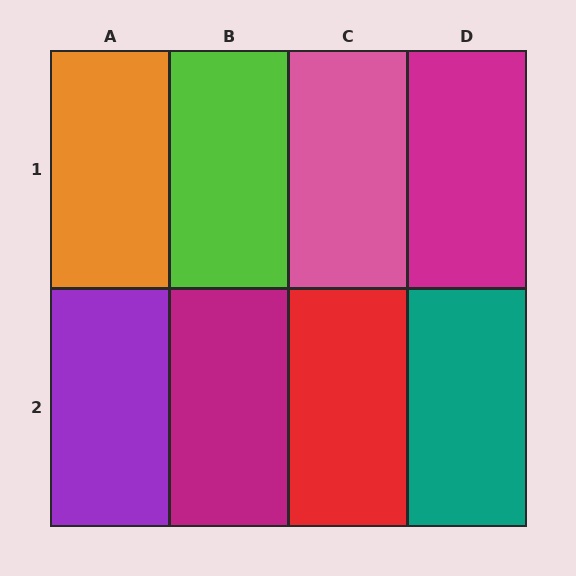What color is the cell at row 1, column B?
Lime.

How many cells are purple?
1 cell is purple.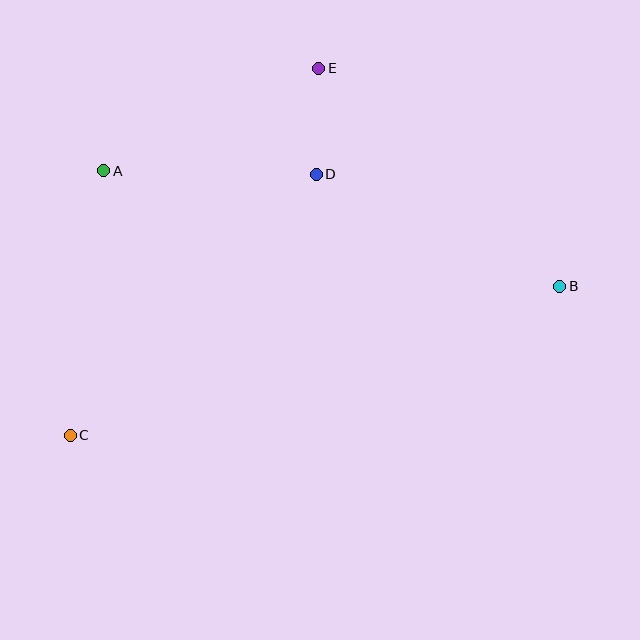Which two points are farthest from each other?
Points B and C are farthest from each other.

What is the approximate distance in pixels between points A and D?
The distance between A and D is approximately 213 pixels.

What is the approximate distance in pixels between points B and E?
The distance between B and E is approximately 325 pixels.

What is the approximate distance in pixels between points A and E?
The distance between A and E is approximately 238 pixels.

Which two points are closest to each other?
Points D and E are closest to each other.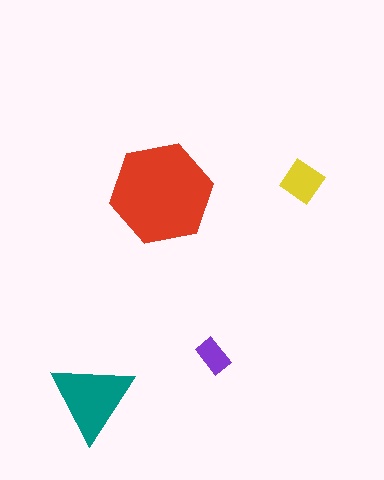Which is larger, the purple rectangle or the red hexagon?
The red hexagon.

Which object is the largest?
The red hexagon.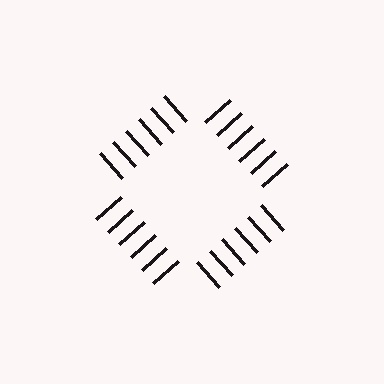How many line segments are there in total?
24 — 6 along each of the 4 edges.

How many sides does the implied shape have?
4 sides — the line-ends trace a square.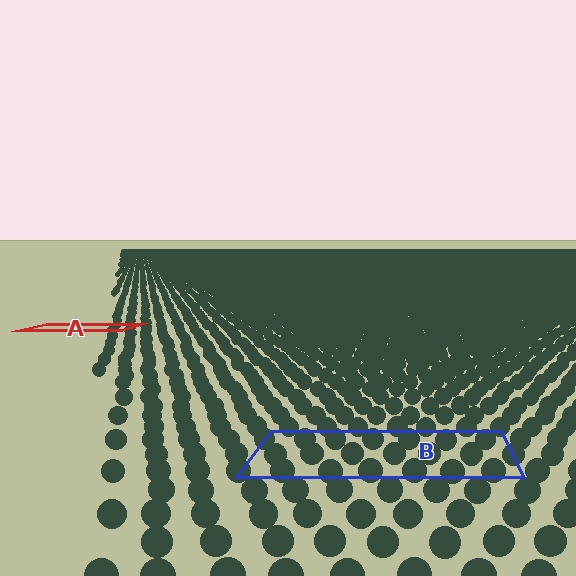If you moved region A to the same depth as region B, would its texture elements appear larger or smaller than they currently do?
They would appear larger. At a closer depth, the same texture elements are projected at a bigger on-screen size.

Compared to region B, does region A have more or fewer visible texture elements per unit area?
Region A has more texture elements per unit area — they are packed more densely because it is farther away.